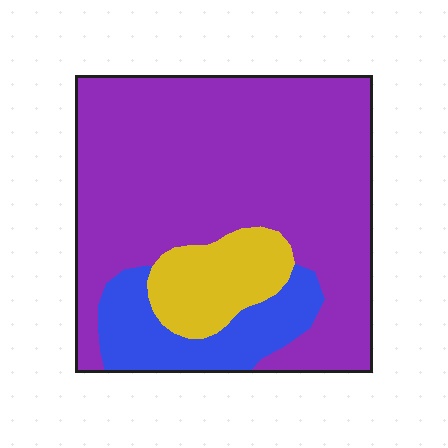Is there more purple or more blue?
Purple.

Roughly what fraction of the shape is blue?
Blue takes up about one sixth (1/6) of the shape.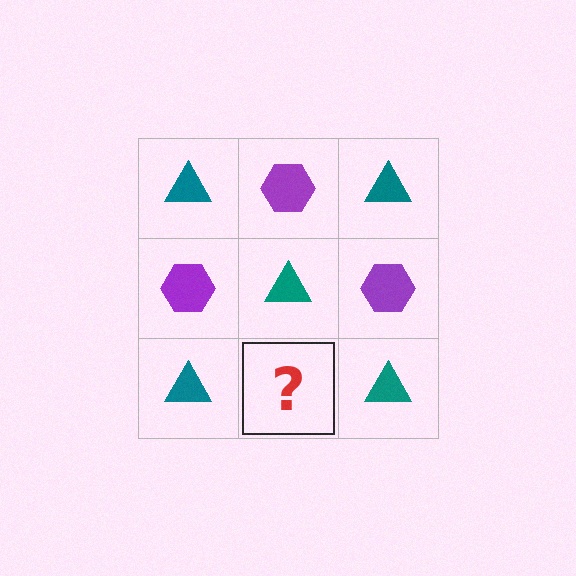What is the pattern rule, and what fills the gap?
The rule is that it alternates teal triangle and purple hexagon in a checkerboard pattern. The gap should be filled with a purple hexagon.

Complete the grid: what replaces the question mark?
The question mark should be replaced with a purple hexagon.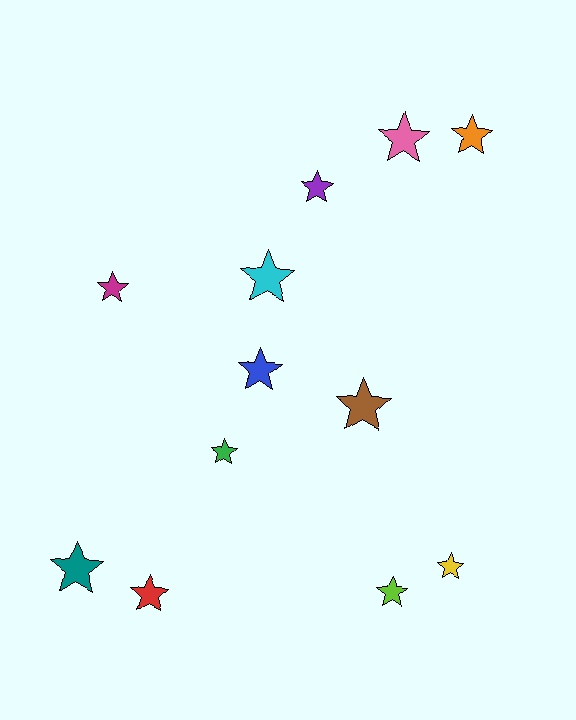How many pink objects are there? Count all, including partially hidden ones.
There is 1 pink object.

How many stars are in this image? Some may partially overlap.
There are 12 stars.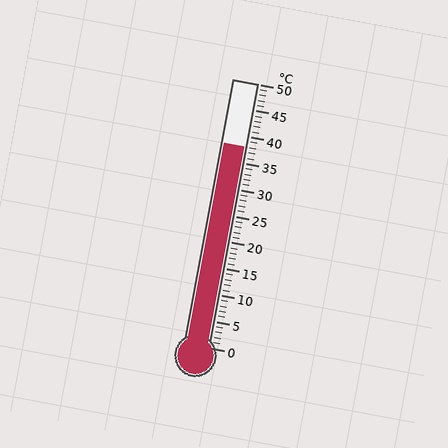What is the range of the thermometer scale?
The thermometer scale ranges from 0°C to 50°C.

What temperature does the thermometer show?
The thermometer shows approximately 38°C.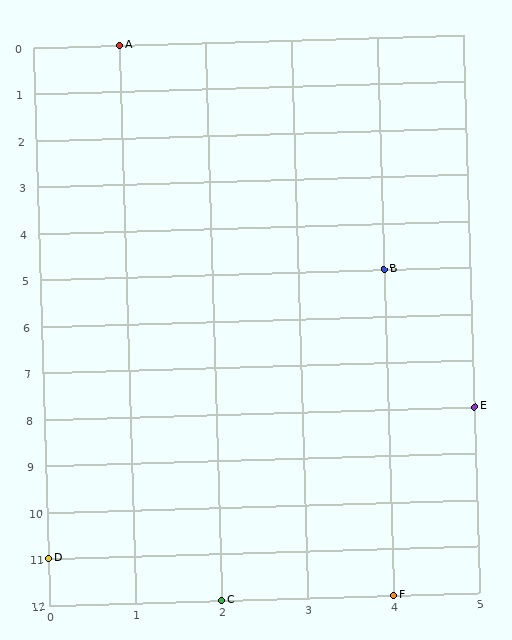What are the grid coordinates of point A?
Point A is at grid coordinates (1, 0).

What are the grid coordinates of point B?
Point B is at grid coordinates (4, 5).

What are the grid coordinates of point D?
Point D is at grid coordinates (0, 11).